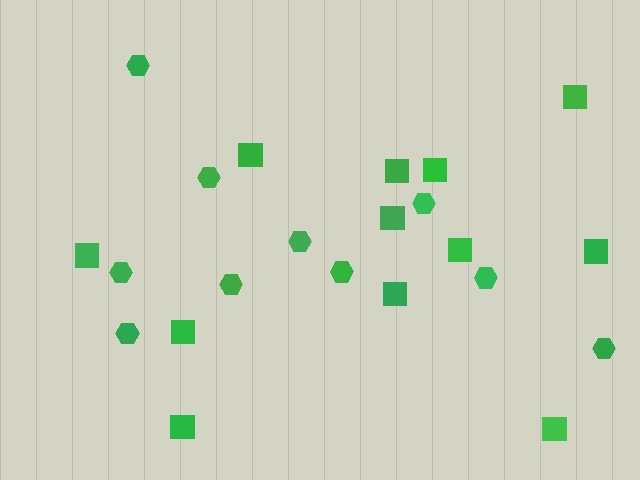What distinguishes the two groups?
There are 2 groups: one group of squares (12) and one group of hexagons (10).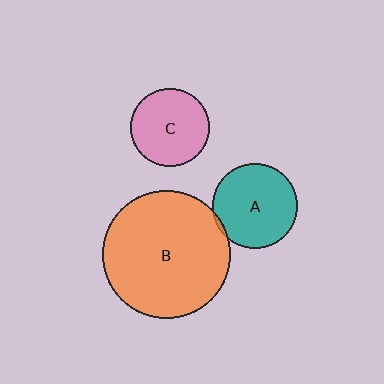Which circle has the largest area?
Circle B (orange).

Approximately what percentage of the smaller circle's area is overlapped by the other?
Approximately 5%.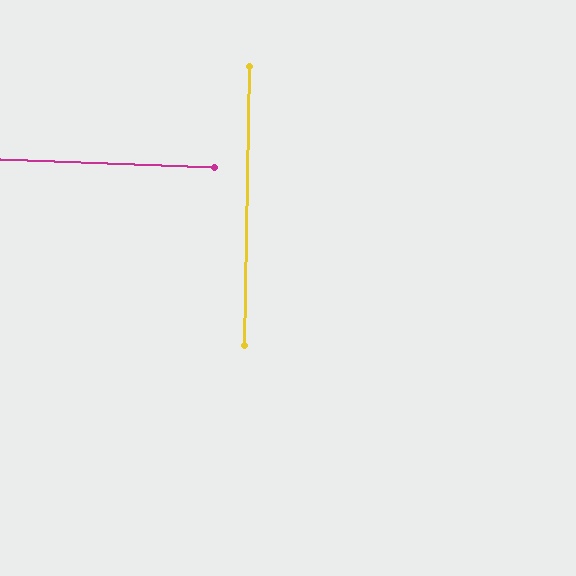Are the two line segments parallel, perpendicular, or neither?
Perpendicular — they meet at approximately 89°.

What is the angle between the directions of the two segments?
Approximately 89 degrees.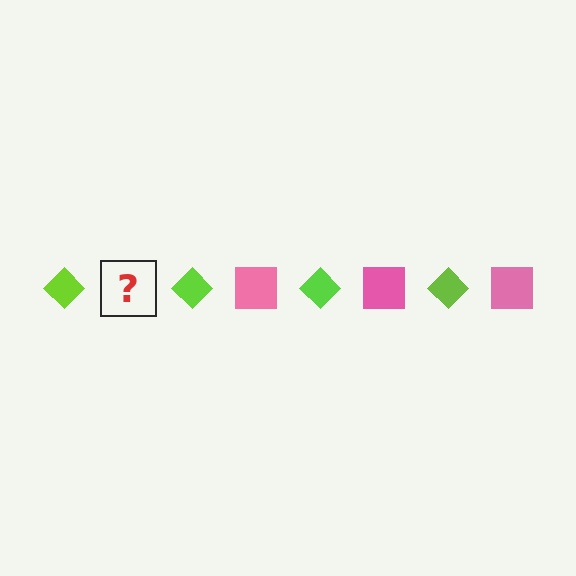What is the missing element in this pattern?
The missing element is a pink square.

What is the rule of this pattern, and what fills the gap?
The rule is that the pattern alternates between lime diamond and pink square. The gap should be filled with a pink square.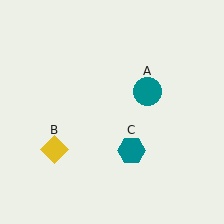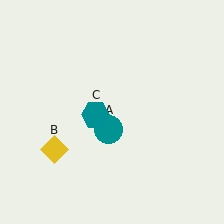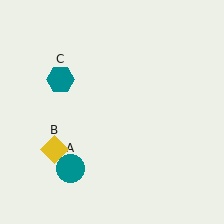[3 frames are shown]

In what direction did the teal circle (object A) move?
The teal circle (object A) moved down and to the left.